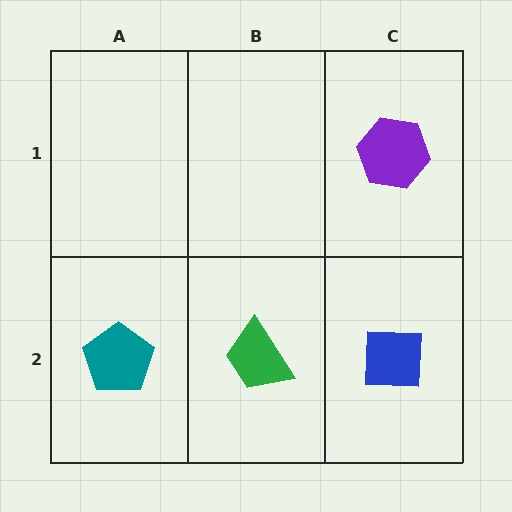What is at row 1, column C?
A purple hexagon.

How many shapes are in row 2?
3 shapes.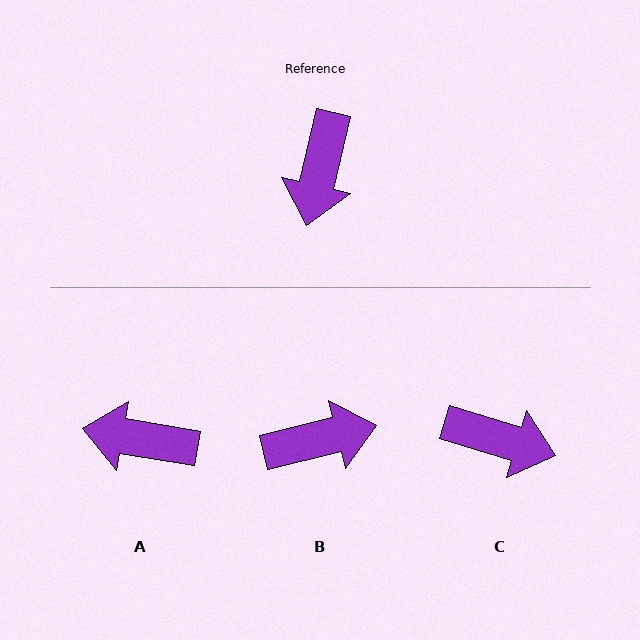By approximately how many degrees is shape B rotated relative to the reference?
Approximately 117 degrees counter-clockwise.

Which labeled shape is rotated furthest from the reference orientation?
B, about 117 degrees away.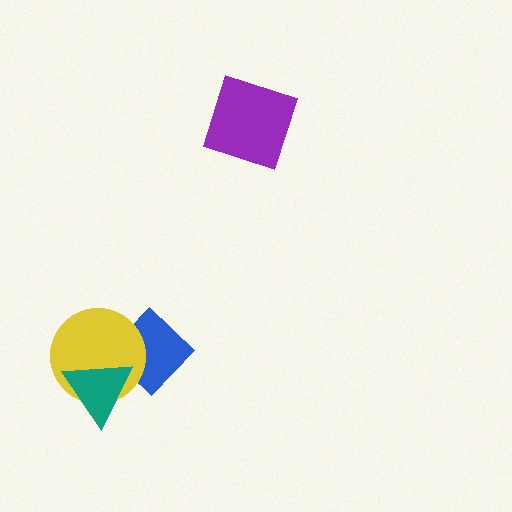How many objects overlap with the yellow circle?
2 objects overlap with the yellow circle.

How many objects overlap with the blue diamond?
2 objects overlap with the blue diamond.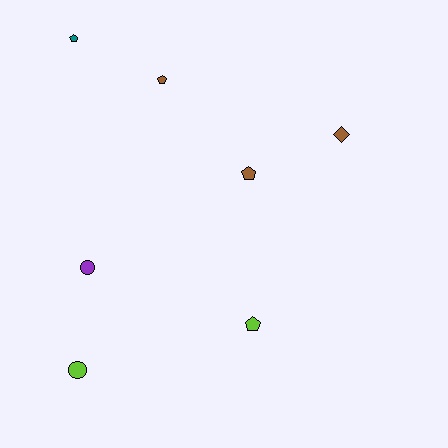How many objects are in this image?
There are 7 objects.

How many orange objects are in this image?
There are no orange objects.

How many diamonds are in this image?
There is 1 diamond.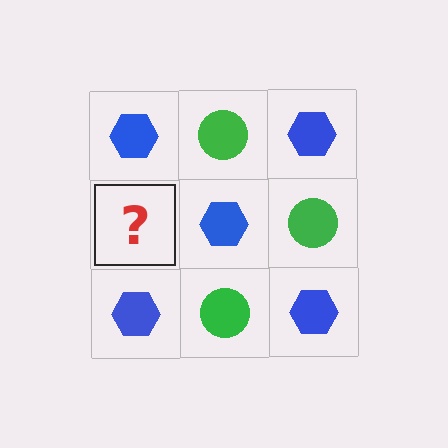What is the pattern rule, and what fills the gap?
The rule is that it alternates blue hexagon and green circle in a checkerboard pattern. The gap should be filled with a green circle.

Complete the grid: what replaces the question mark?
The question mark should be replaced with a green circle.